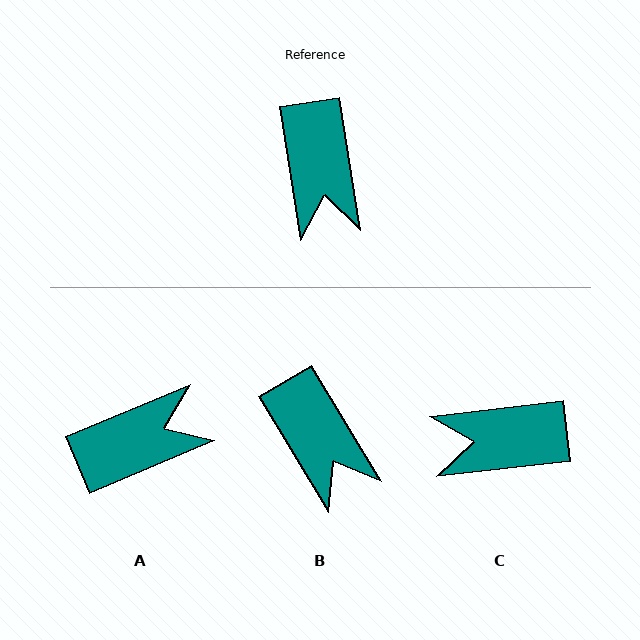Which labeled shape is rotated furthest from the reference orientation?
A, about 104 degrees away.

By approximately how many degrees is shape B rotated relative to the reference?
Approximately 22 degrees counter-clockwise.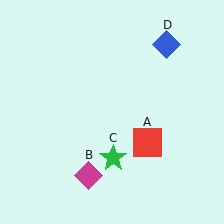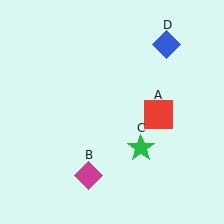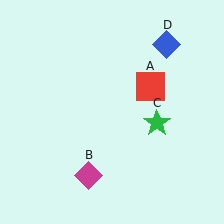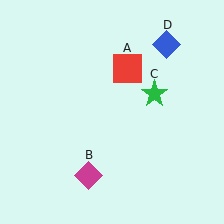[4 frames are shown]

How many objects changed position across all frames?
2 objects changed position: red square (object A), green star (object C).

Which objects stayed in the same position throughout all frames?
Magenta diamond (object B) and blue diamond (object D) remained stationary.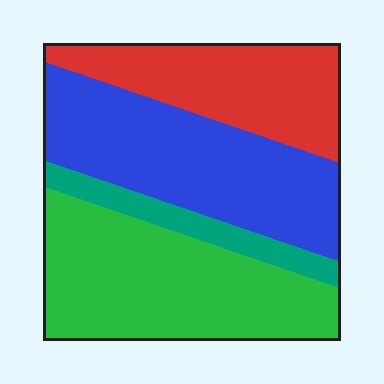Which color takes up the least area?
Teal, at roughly 10%.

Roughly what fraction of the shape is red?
Red takes up about one quarter (1/4) of the shape.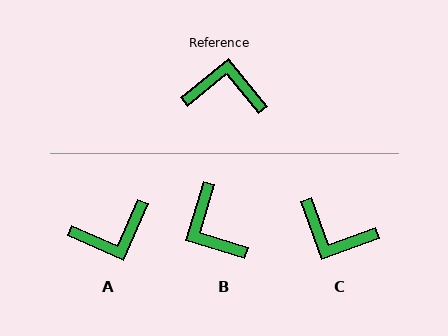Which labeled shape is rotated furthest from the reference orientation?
C, about 160 degrees away.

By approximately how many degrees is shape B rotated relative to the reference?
Approximately 124 degrees counter-clockwise.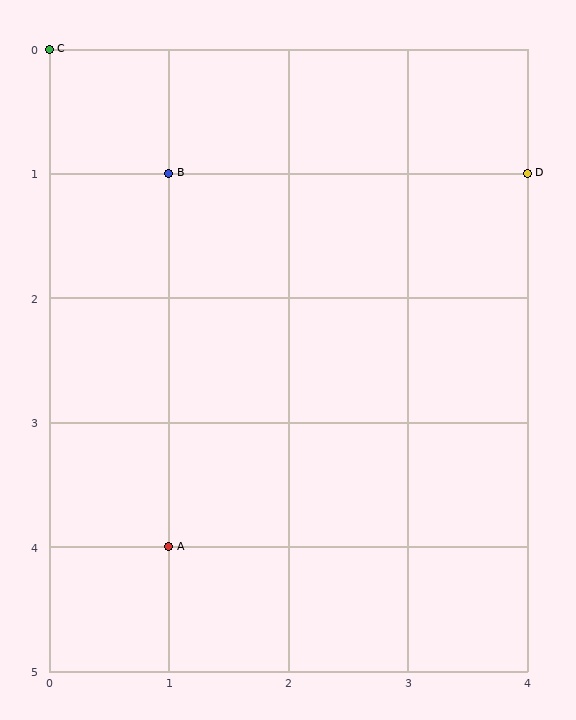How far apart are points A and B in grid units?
Points A and B are 3 rows apart.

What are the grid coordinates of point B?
Point B is at grid coordinates (1, 1).